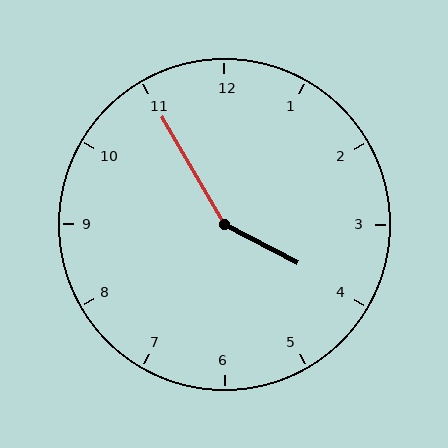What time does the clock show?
3:55.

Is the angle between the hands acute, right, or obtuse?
It is obtuse.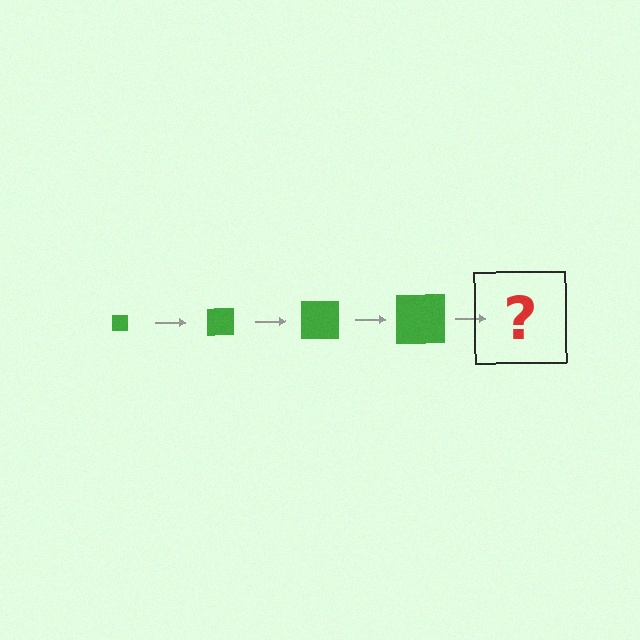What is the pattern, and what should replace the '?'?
The pattern is that the square gets progressively larger each step. The '?' should be a green square, larger than the previous one.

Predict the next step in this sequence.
The next step is a green square, larger than the previous one.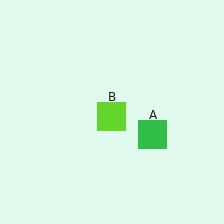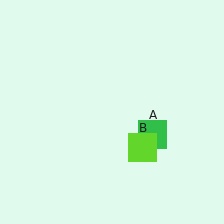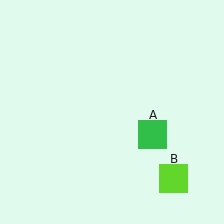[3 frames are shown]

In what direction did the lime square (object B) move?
The lime square (object B) moved down and to the right.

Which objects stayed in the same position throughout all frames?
Green square (object A) remained stationary.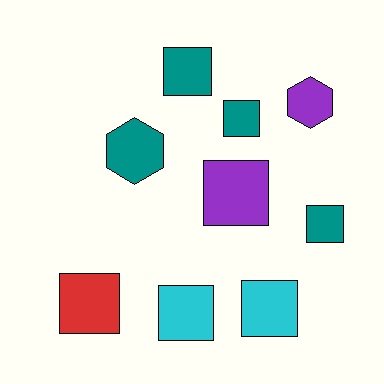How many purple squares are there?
There is 1 purple square.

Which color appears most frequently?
Teal, with 4 objects.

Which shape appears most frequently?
Square, with 7 objects.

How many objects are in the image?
There are 9 objects.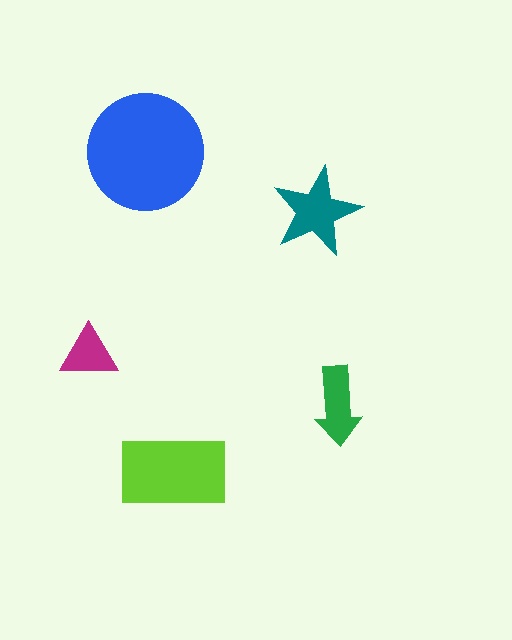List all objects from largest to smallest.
The blue circle, the lime rectangle, the teal star, the green arrow, the magenta triangle.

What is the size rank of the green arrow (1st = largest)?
4th.